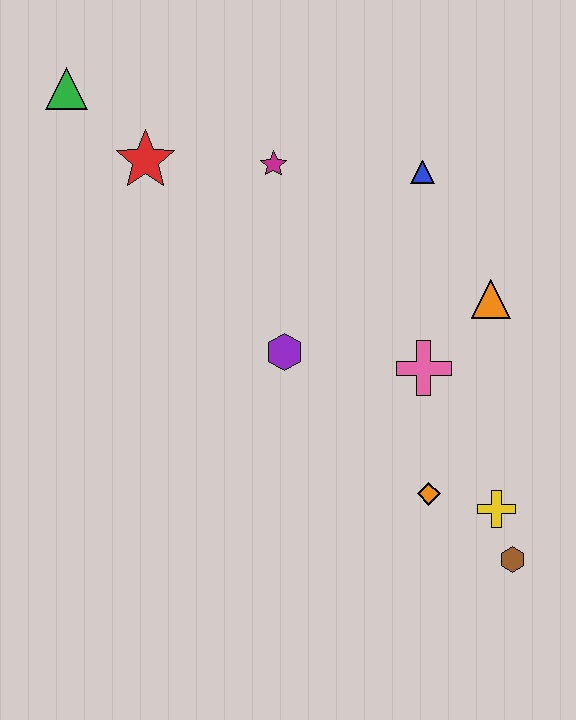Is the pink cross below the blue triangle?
Yes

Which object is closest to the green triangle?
The red star is closest to the green triangle.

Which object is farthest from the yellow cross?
The green triangle is farthest from the yellow cross.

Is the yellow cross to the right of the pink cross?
Yes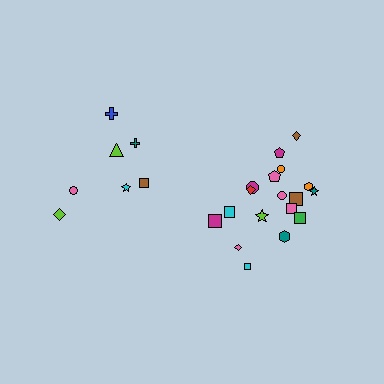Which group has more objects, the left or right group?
The right group.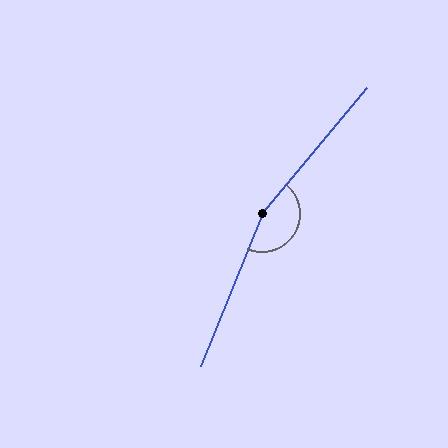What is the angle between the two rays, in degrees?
Approximately 162 degrees.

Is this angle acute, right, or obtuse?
It is obtuse.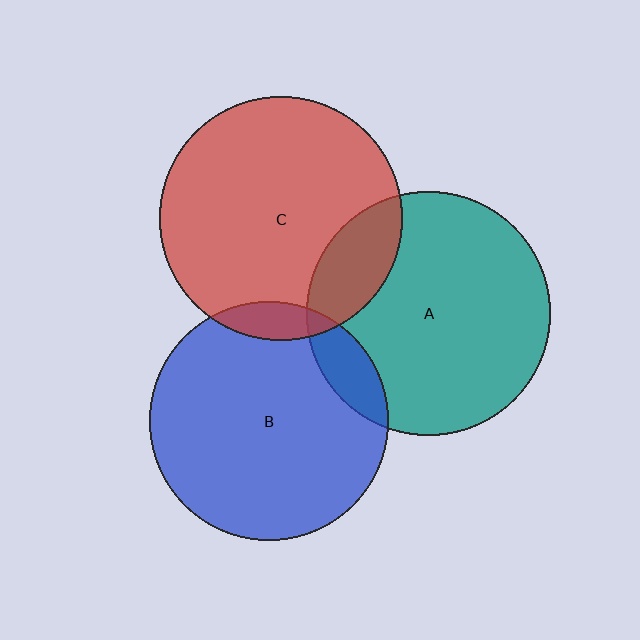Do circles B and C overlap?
Yes.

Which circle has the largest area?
Circle A (teal).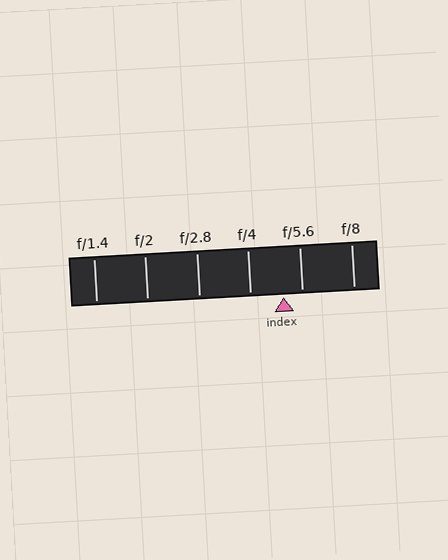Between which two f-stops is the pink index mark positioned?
The index mark is between f/4 and f/5.6.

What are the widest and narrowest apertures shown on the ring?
The widest aperture shown is f/1.4 and the narrowest is f/8.